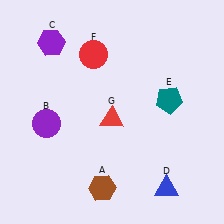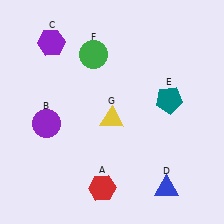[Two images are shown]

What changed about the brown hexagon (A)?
In Image 1, A is brown. In Image 2, it changed to red.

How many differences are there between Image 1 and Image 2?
There are 3 differences between the two images.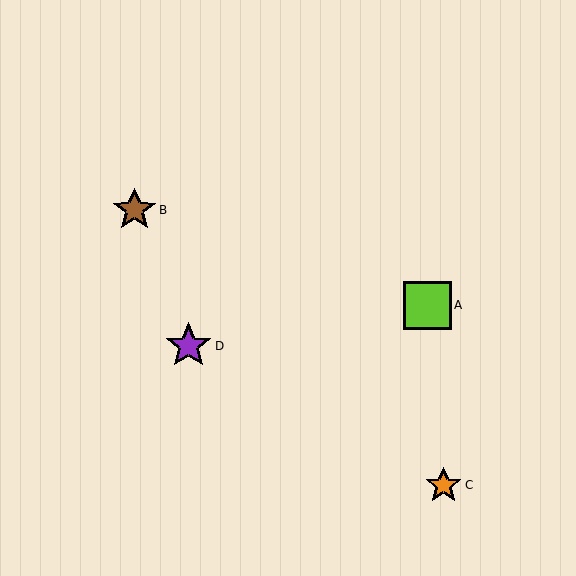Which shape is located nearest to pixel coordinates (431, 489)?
The orange star (labeled C) at (444, 485) is nearest to that location.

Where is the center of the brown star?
The center of the brown star is at (134, 210).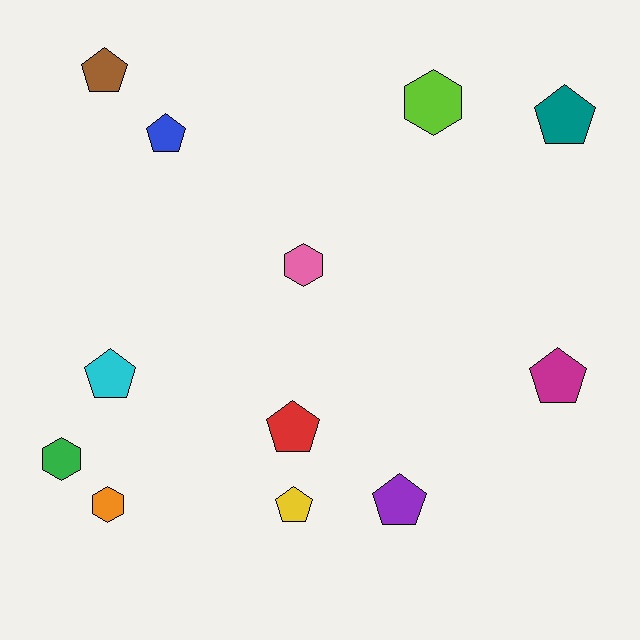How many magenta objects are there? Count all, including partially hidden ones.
There is 1 magenta object.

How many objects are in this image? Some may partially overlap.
There are 12 objects.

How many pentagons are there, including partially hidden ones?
There are 8 pentagons.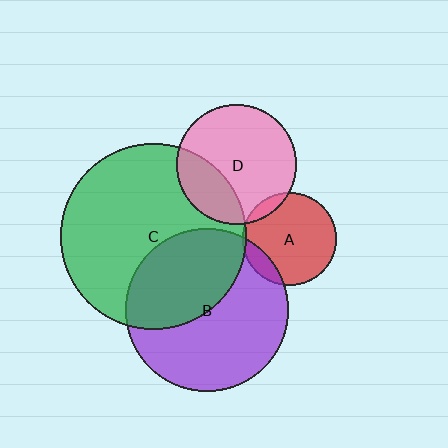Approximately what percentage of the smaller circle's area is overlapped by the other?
Approximately 5%.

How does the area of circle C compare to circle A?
Approximately 4.0 times.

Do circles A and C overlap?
Yes.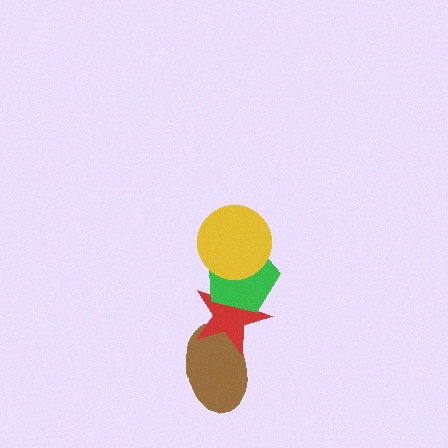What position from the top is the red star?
The red star is 3rd from the top.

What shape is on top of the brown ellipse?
The red star is on top of the brown ellipse.